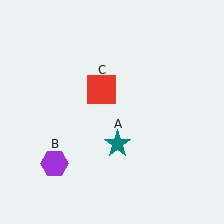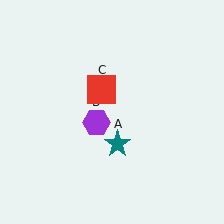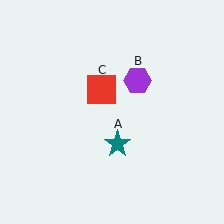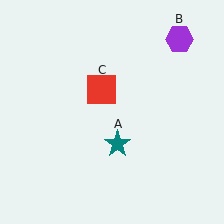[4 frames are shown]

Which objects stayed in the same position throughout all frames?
Teal star (object A) and red square (object C) remained stationary.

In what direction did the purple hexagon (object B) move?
The purple hexagon (object B) moved up and to the right.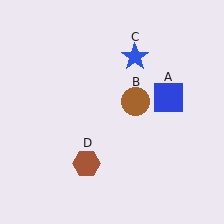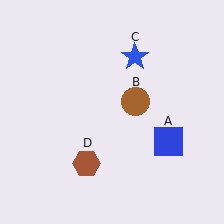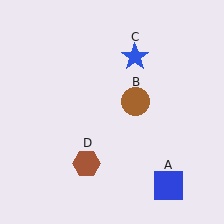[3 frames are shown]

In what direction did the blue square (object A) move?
The blue square (object A) moved down.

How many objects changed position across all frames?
1 object changed position: blue square (object A).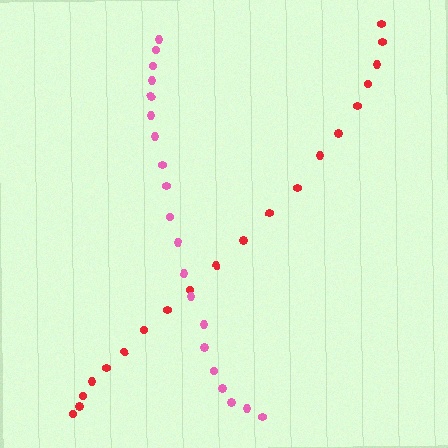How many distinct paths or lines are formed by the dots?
There are 2 distinct paths.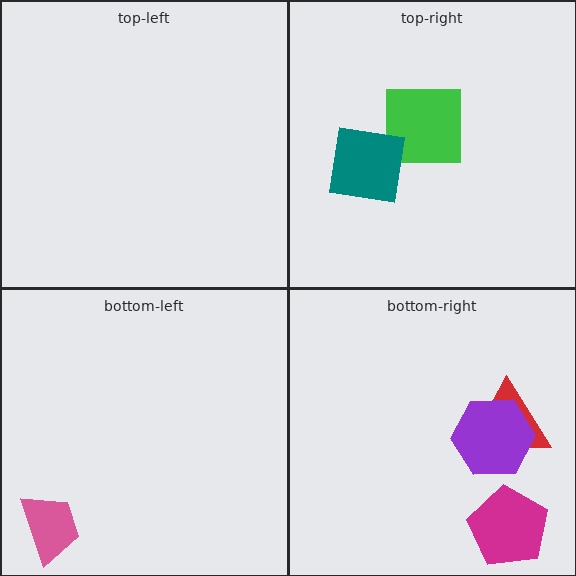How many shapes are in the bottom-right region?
3.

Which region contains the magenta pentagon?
The bottom-right region.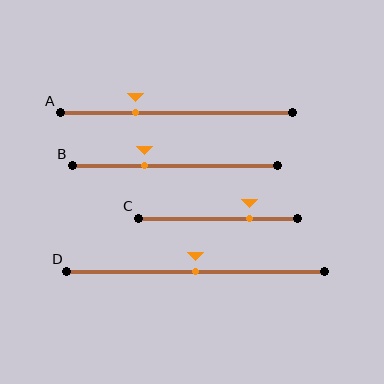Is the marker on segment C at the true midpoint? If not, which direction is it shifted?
No, the marker on segment C is shifted to the right by about 20% of the segment length.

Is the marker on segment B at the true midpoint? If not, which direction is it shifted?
No, the marker on segment B is shifted to the left by about 15% of the segment length.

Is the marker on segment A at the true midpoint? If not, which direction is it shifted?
No, the marker on segment A is shifted to the left by about 18% of the segment length.